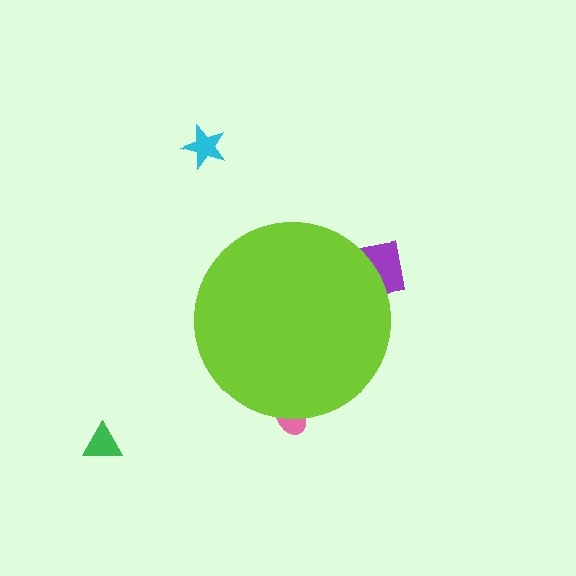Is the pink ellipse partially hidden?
Yes, the pink ellipse is partially hidden behind the lime circle.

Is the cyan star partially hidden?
No, the cyan star is fully visible.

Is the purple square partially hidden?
Yes, the purple square is partially hidden behind the lime circle.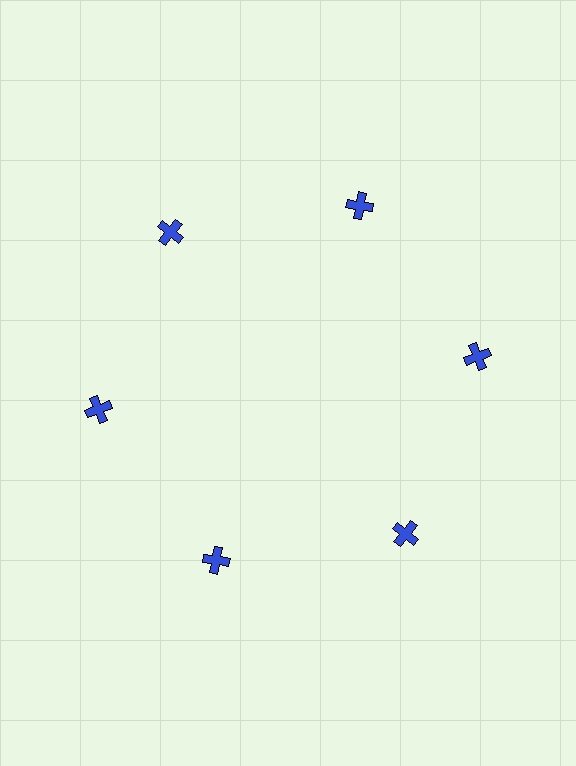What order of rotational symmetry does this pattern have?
This pattern has 6-fold rotational symmetry.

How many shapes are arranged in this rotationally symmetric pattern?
There are 6 shapes, arranged in 6 groups of 1.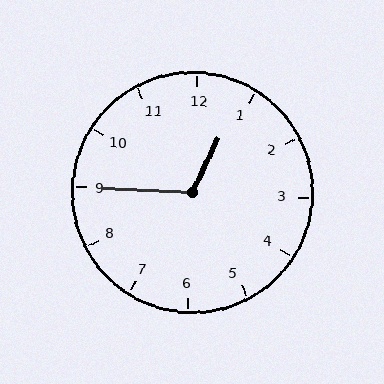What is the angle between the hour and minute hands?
Approximately 112 degrees.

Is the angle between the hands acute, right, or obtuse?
It is obtuse.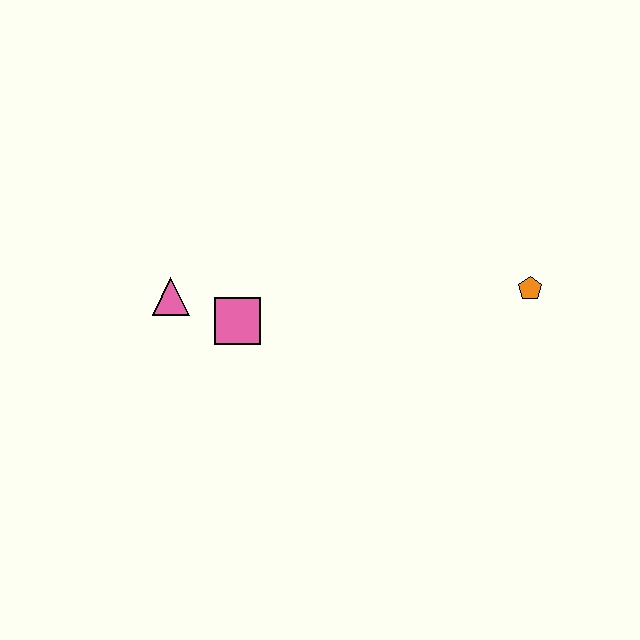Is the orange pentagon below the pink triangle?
No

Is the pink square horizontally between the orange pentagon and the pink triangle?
Yes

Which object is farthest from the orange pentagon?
The pink triangle is farthest from the orange pentagon.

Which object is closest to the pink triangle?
The pink square is closest to the pink triangle.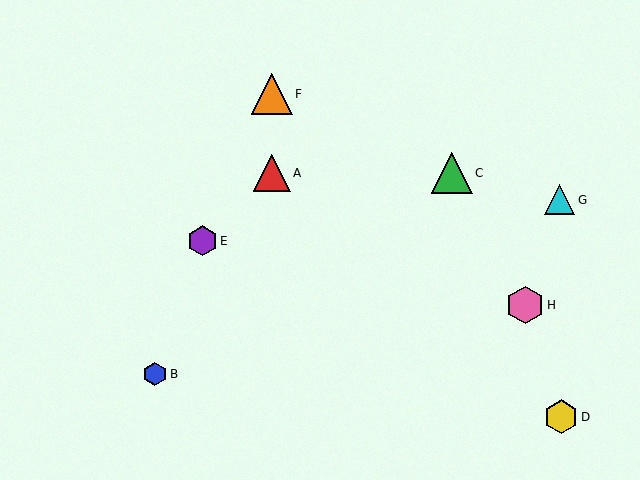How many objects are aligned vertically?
2 objects (A, F) are aligned vertically.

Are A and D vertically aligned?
No, A is at x≈272 and D is at x≈561.